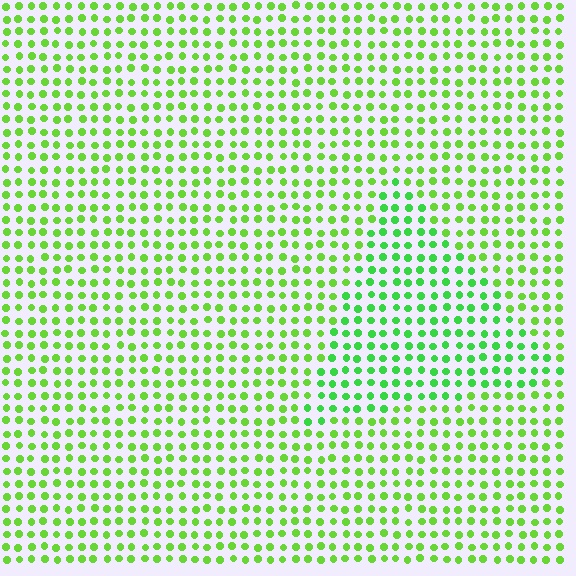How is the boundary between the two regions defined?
The boundary is defined purely by a slight shift in hue (about 23 degrees). Spacing, size, and orientation are identical on both sides.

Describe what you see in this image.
The image is filled with small lime elements in a uniform arrangement. A triangle-shaped region is visible where the elements are tinted to a slightly different hue, forming a subtle color boundary.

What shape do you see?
I see a triangle.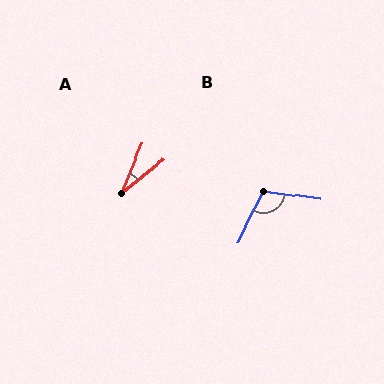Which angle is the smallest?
A, at approximately 29 degrees.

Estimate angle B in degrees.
Approximately 109 degrees.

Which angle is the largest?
B, at approximately 109 degrees.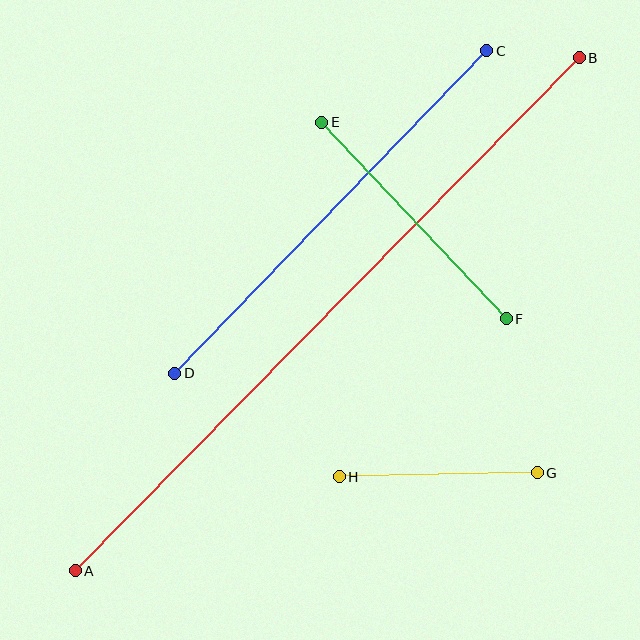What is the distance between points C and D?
The distance is approximately 449 pixels.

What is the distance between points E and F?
The distance is approximately 270 pixels.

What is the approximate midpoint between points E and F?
The midpoint is at approximately (414, 220) pixels.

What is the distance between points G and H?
The distance is approximately 198 pixels.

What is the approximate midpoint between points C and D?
The midpoint is at approximately (331, 212) pixels.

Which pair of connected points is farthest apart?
Points A and B are farthest apart.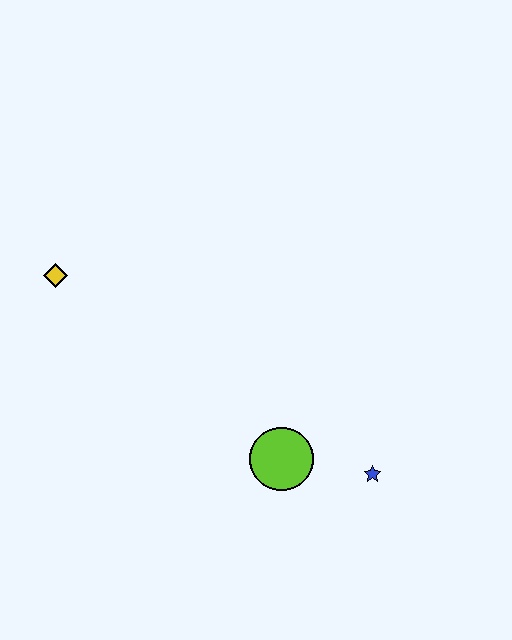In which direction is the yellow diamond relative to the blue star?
The yellow diamond is to the left of the blue star.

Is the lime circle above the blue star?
Yes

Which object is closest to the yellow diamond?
The lime circle is closest to the yellow diamond.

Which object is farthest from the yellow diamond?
The blue star is farthest from the yellow diamond.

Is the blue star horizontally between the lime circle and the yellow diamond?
No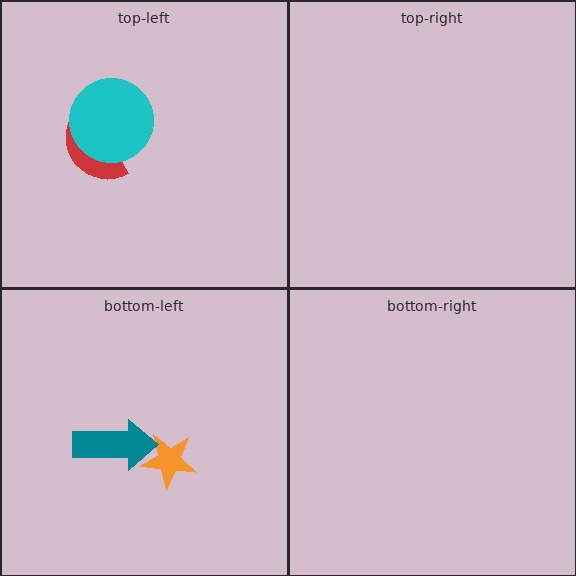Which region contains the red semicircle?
The top-left region.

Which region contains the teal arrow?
The bottom-left region.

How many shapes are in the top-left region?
2.